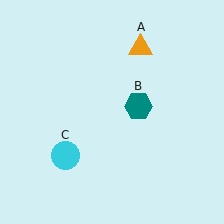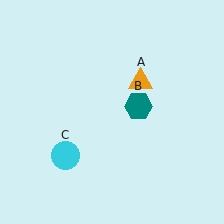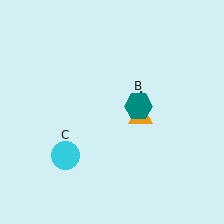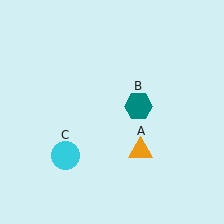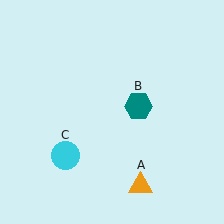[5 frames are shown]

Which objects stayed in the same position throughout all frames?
Teal hexagon (object B) and cyan circle (object C) remained stationary.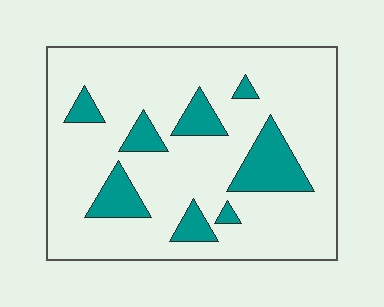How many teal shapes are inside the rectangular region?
8.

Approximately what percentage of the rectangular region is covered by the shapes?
Approximately 15%.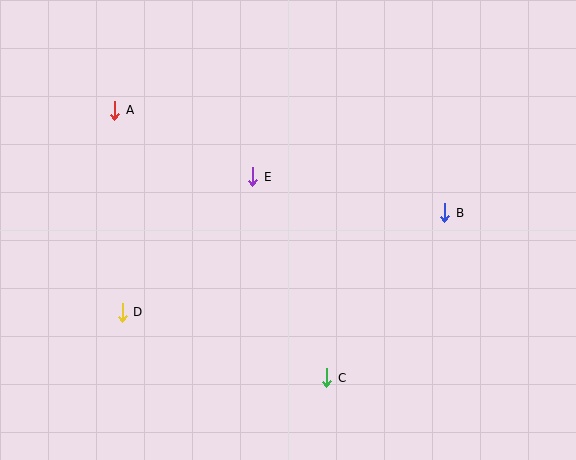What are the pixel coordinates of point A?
Point A is at (115, 110).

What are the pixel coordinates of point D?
Point D is at (122, 312).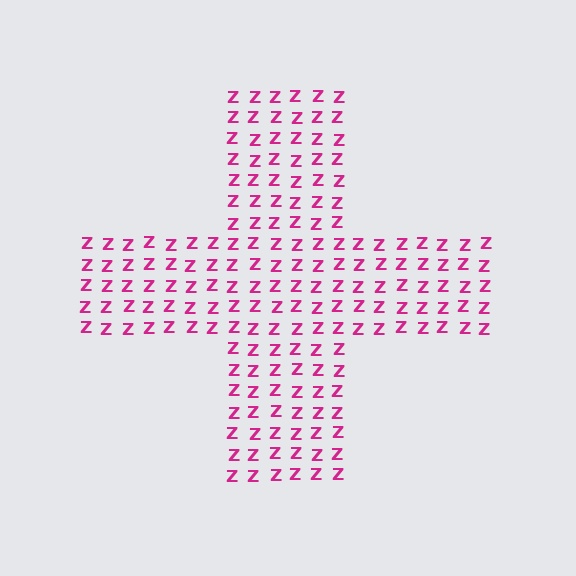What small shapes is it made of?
It is made of small letter Z's.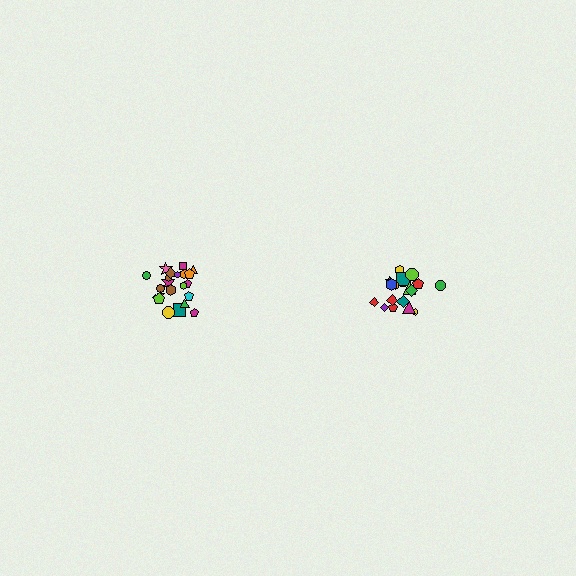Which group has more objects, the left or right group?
The left group.